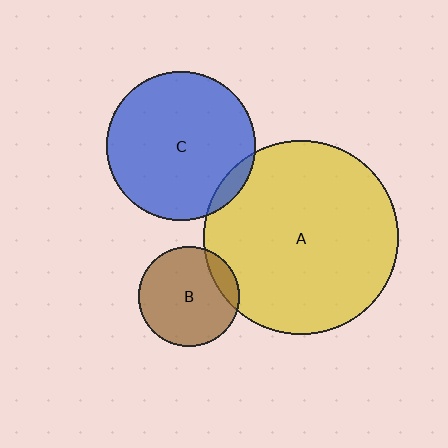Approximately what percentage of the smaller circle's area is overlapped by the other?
Approximately 5%.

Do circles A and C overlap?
Yes.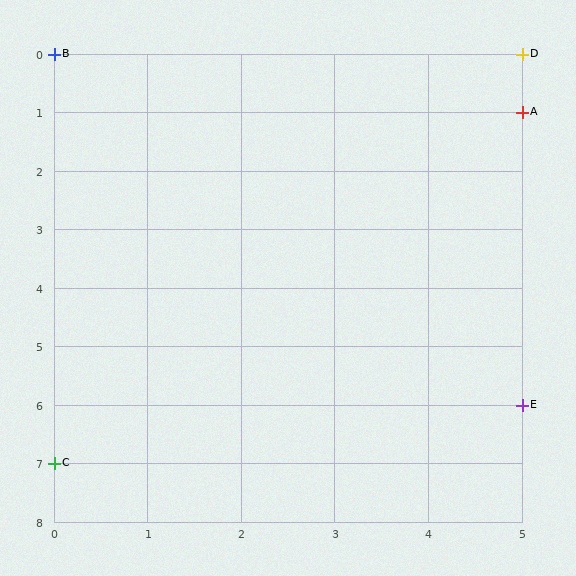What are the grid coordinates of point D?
Point D is at grid coordinates (5, 0).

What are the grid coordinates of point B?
Point B is at grid coordinates (0, 0).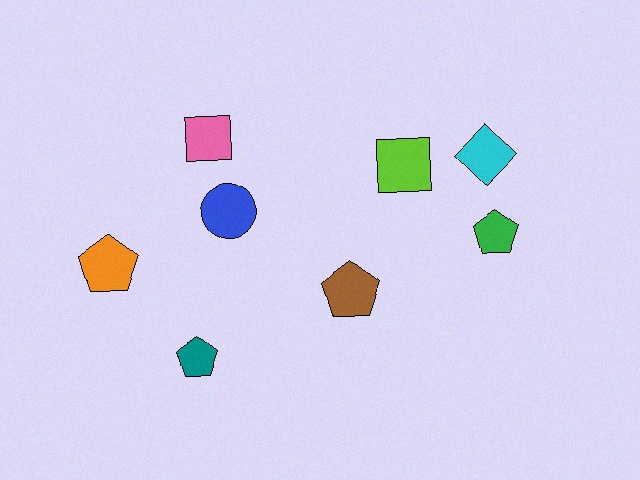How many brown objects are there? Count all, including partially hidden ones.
There is 1 brown object.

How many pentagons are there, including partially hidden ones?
There are 4 pentagons.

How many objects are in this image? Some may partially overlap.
There are 8 objects.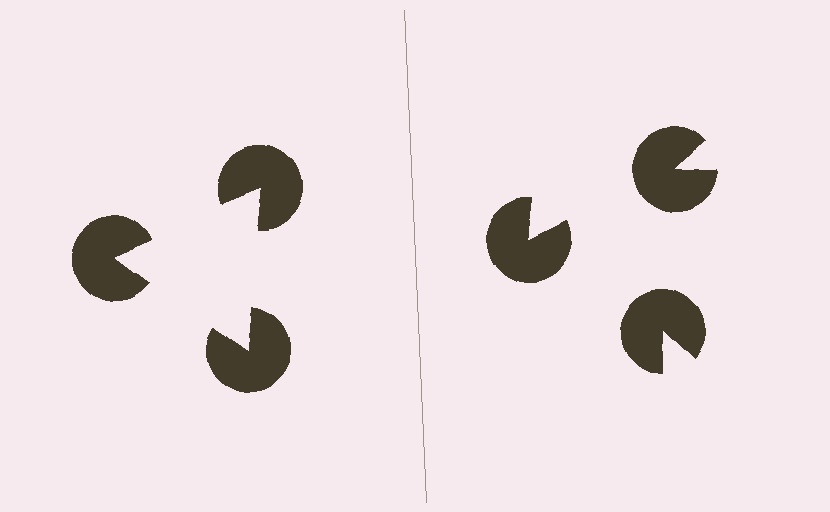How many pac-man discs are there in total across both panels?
6 — 3 on each side.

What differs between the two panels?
The pac-man discs are positioned identically on both sides; only the wedge orientations differ. On the left they align to a triangle; on the right they are misaligned.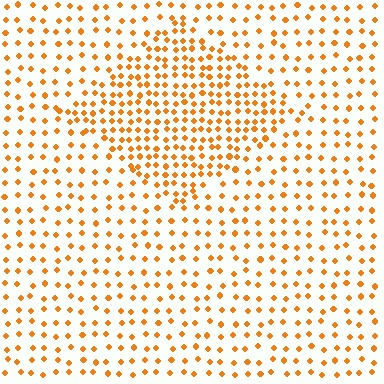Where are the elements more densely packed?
The elements are more densely packed inside the diamond boundary.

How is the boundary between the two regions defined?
The boundary is defined by a change in element density (approximately 2.0x ratio). All elements are the same color, size, and shape.